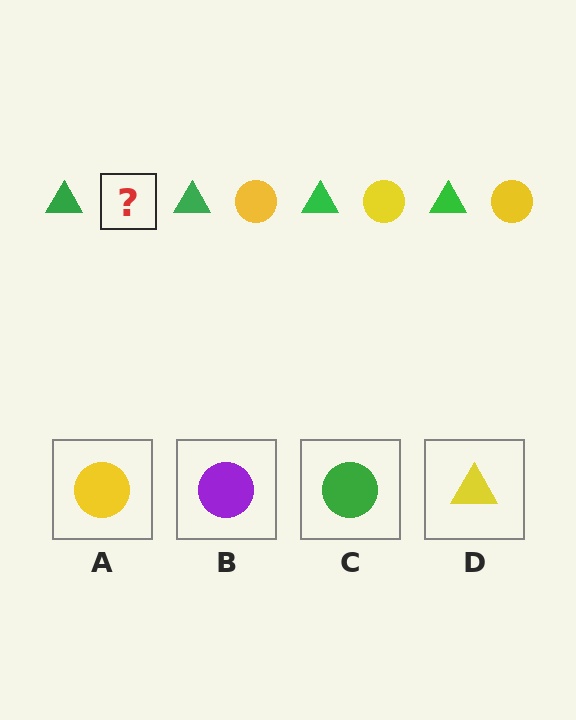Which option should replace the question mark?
Option A.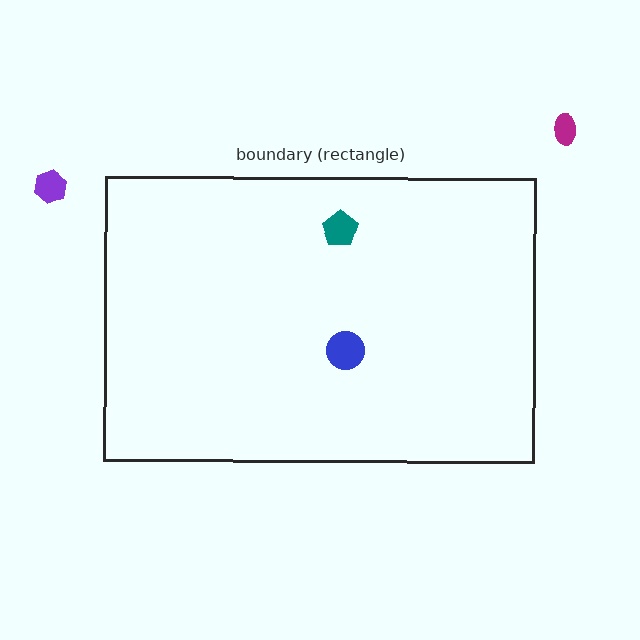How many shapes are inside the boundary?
2 inside, 2 outside.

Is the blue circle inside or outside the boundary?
Inside.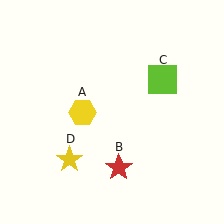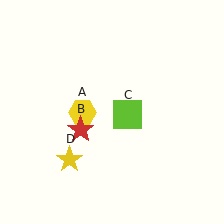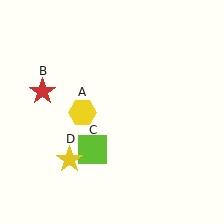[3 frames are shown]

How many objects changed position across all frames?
2 objects changed position: red star (object B), lime square (object C).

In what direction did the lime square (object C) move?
The lime square (object C) moved down and to the left.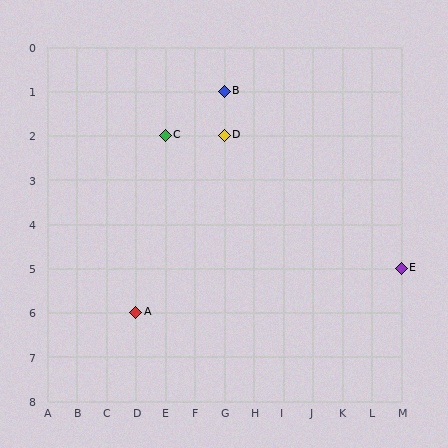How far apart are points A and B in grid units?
Points A and B are 3 columns and 5 rows apart (about 5.8 grid units diagonally).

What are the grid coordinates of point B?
Point B is at grid coordinates (G, 1).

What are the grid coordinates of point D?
Point D is at grid coordinates (G, 2).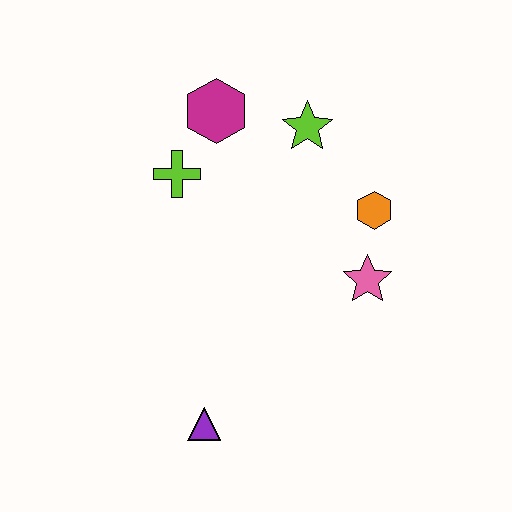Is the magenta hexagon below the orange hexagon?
No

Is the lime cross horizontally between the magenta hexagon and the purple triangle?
No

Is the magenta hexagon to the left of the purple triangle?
No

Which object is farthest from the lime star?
The purple triangle is farthest from the lime star.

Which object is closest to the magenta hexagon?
The lime cross is closest to the magenta hexagon.